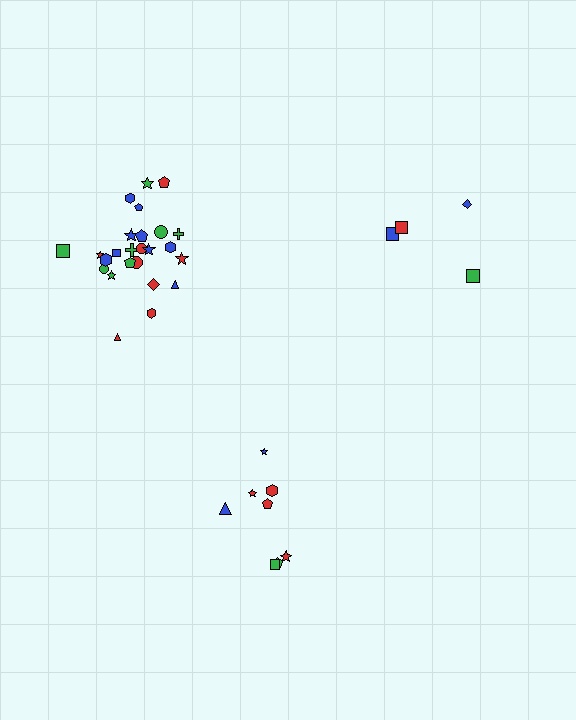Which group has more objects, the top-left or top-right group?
The top-left group.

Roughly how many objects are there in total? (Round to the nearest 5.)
Roughly 35 objects in total.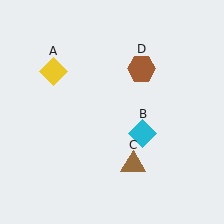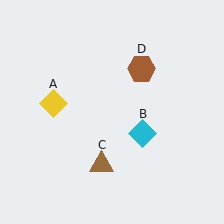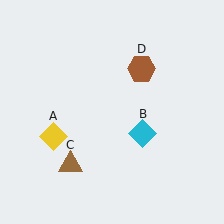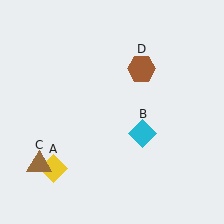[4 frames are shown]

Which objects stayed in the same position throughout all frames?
Cyan diamond (object B) and brown hexagon (object D) remained stationary.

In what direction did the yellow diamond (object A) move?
The yellow diamond (object A) moved down.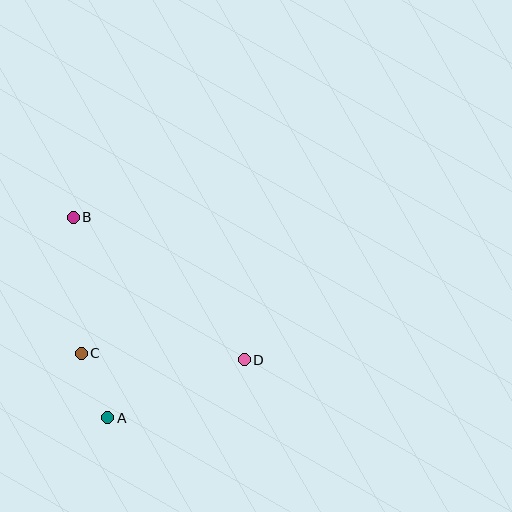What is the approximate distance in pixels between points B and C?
The distance between B and C is approximately 136 pixels.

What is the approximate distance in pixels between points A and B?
The distance between A and B is approximately 204 pixels.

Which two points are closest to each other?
Points A and C are closest to each other.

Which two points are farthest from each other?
Points B and D are farthest from each other.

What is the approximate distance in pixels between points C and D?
The distance between C and D is approximately 163 pixels.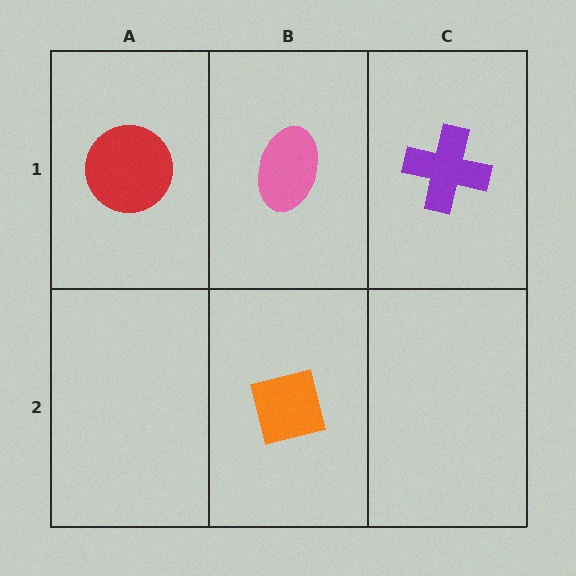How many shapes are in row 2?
1 shape.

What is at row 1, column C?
A purple cross.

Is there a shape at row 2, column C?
No, that cell is empty.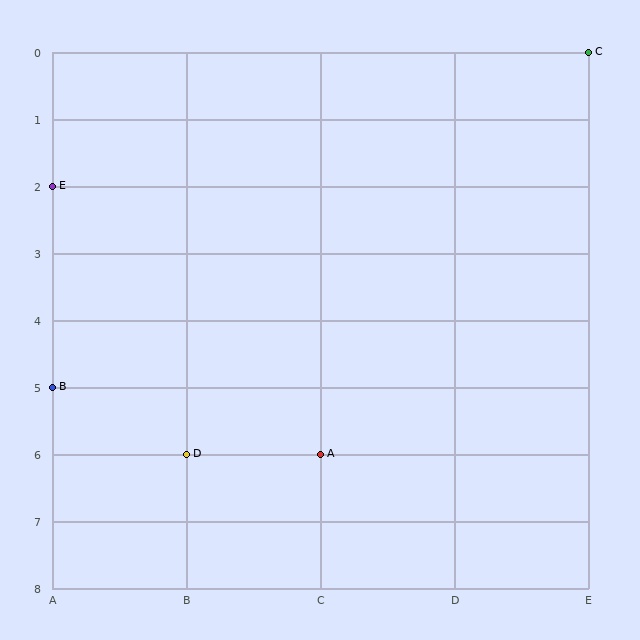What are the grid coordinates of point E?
Point E is at grid coordinates (A, 2).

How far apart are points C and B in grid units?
Points C and B are 4 columns and 5 rows apart (about 6.4 grid units diagonally).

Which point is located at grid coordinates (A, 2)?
Point E is at (A, 2).